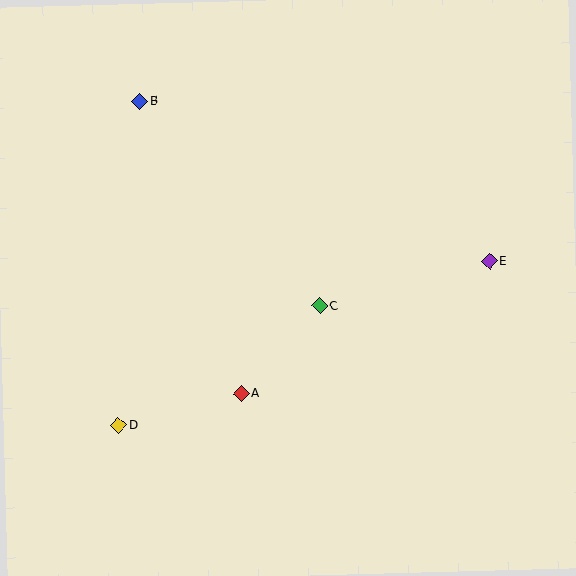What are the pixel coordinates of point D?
Point D is at (119, 425).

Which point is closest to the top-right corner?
Point E is closest to the top-right corner.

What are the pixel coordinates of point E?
Point E is at (490, 262).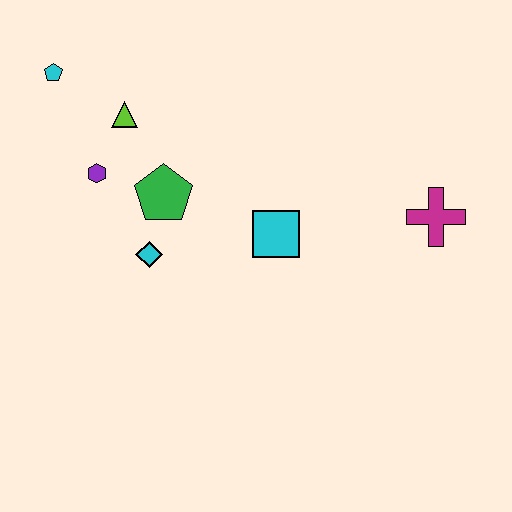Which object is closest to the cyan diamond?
The green pentagon is closest to the cyan diamond.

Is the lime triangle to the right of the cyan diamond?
No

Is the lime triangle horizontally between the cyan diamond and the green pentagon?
No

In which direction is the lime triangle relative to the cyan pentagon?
The lime triangle is to the right of the cyan pentagon.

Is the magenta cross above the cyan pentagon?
No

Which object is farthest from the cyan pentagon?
The magenta cross is farthest from the cyan pentagon.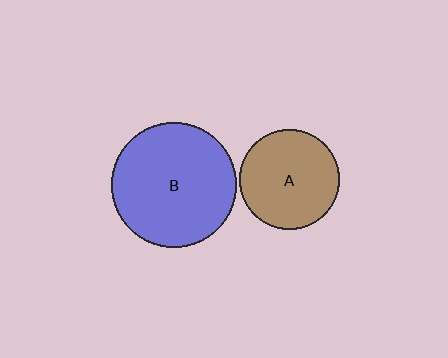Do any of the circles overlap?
No, none of the circles overlap.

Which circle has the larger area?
Circle B (blue).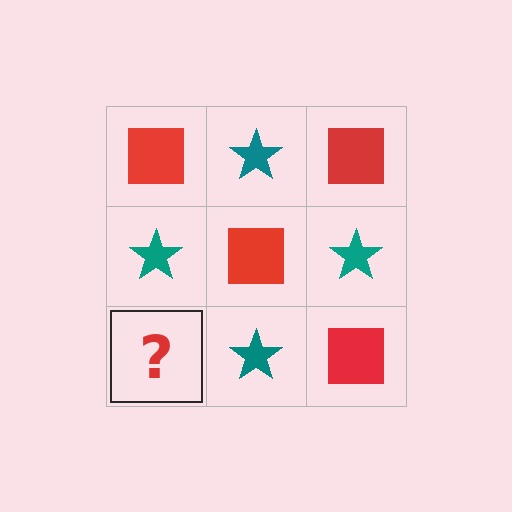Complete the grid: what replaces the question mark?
The question mark should be replaced with a red square.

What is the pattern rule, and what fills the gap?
The rule is that it alternates red square and teal star in a checkerboard pattern. The gap should be filled with a red square.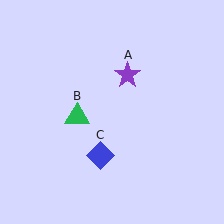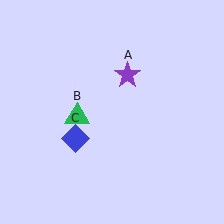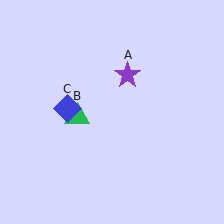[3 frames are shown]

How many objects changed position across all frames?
1 object changed position: blue diamond (object C).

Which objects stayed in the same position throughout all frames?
Purple star (object A) and green triangle (object B) remained stationary.